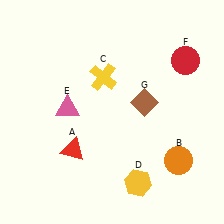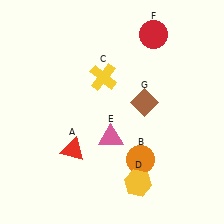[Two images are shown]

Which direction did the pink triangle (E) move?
The pink triangle (E) moved right.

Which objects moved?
The objects that moved are: the orange circle (B), the pink triangle (E), the red circle (F).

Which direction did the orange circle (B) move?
The orange circle (B) moved left.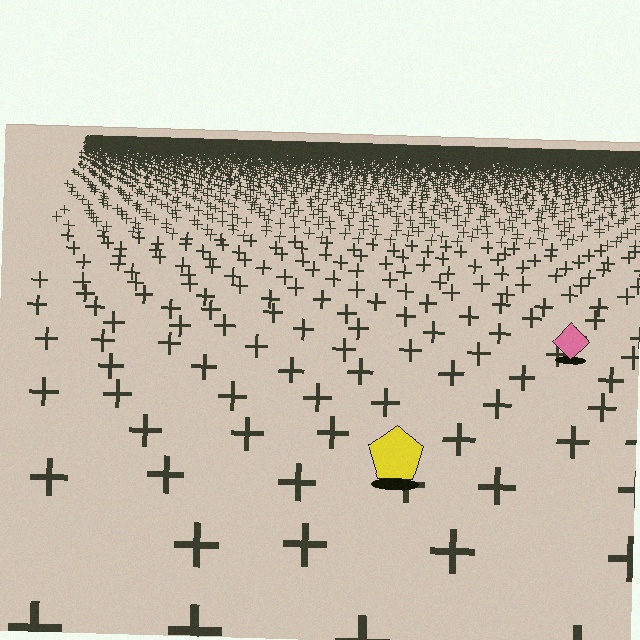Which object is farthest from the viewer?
The pink diamond is farthest from the viewer. It appears smaller and the ground texture around it is denser.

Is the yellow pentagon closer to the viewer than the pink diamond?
Yes. The yellow pentagon is closer — you can tell from the texture gradient: the ground texture is coarser near it.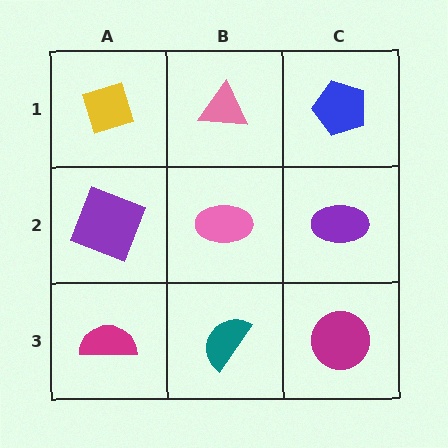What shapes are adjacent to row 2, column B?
A pink triangle (row 1, column B), a teal semicircle (row 3, column B), a purple square (row 2, column A), a purple ellipse (row 2, column C).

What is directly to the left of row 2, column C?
A pink ellipse.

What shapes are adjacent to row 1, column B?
A pink ellipse (row 2, column B), a yellow diamond (row 1, column A), a blue pentagon (row 1, column C).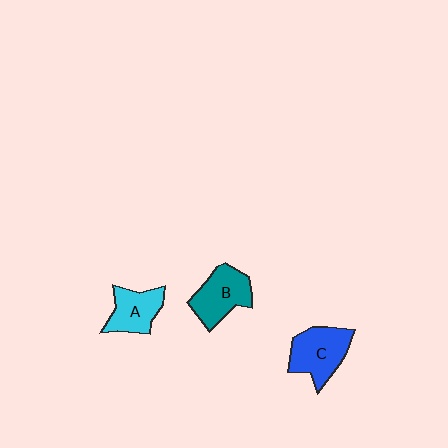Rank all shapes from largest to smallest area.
From largest to smallest: C (blue), B (teal), A (cyan).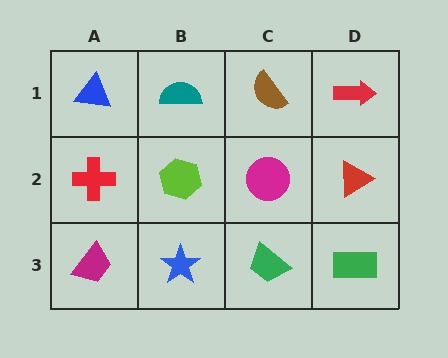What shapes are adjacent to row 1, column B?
A lime hexagon (row 2, column B), a blue triangle (row 1, column A), a brown semicircle (row 1, column C).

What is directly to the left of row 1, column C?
A teal semicircle.